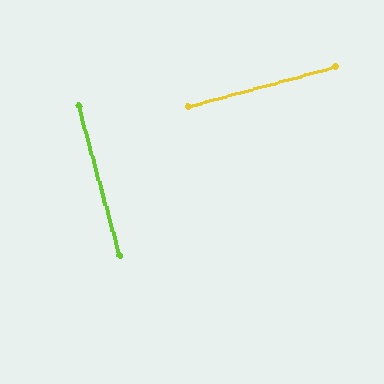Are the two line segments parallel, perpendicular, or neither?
Perpendicular — they meet at approximately 90°.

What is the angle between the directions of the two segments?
Approximately 90 degrees.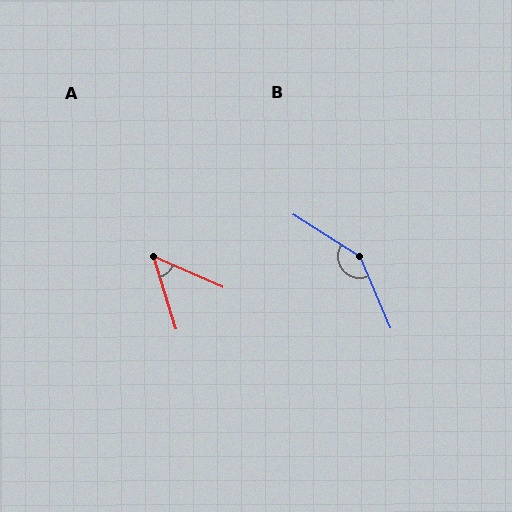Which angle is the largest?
B, at approximately 146 degrees.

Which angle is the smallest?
A, at approximately 49 degrees.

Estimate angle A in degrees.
Approximately 49 degrees.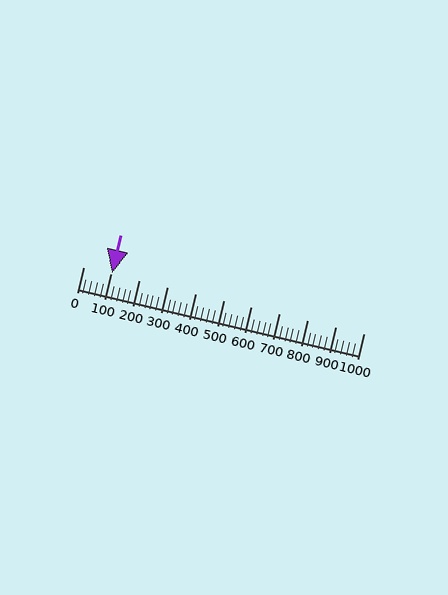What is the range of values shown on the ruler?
The ruler shows values from 0 to 1000.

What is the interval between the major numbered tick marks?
The major tick marks are spaced 100 units apart.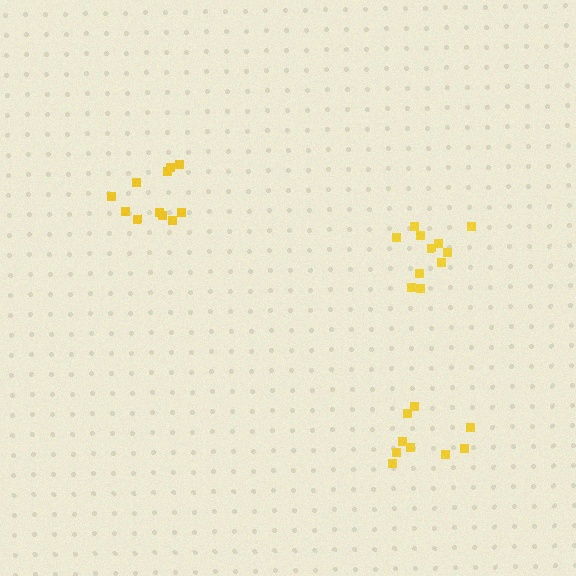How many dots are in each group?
Group 1: 9 dots, Group 2: 11 dots, Group 3: 11 dots (31 total).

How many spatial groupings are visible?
There are 3 spatial groupings.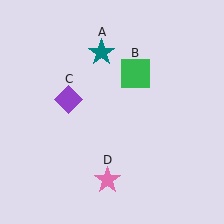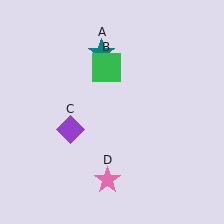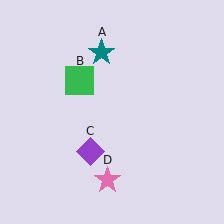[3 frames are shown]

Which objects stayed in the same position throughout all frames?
Teal star (object A) and pink star (object D) remained stationary.